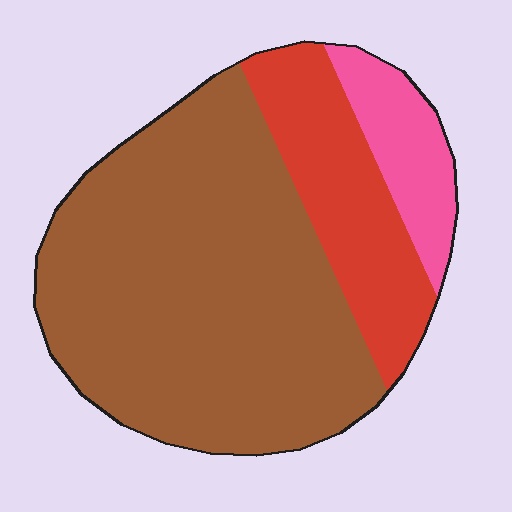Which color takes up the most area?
Brown, at roughly 70%.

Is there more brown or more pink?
Brown.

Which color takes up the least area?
Pink, at roughly 10%.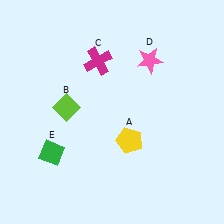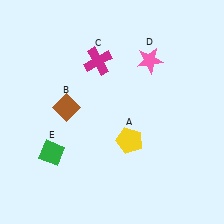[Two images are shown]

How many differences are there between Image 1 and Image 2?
There is 1 difference between the two images.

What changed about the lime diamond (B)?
In Image 1, B is lime. In Image 2, it changed to brown.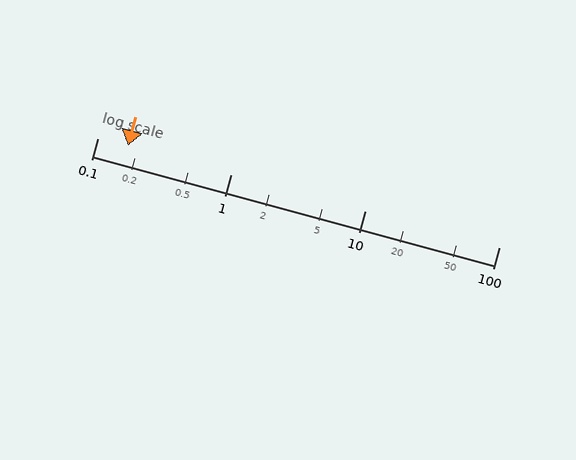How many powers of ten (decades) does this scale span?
The scale spans 3 decades, from 0.1 to 100.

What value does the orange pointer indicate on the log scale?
The pointer indicates approximately 0.17.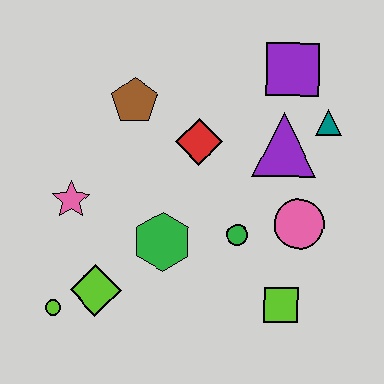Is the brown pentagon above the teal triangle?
Yes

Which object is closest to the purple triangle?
The teal triangle is closest to the purple triangle.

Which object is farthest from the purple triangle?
The lime circle is farthest from the purple triangle.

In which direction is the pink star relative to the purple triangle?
The pink star is to the left of the purple triangle.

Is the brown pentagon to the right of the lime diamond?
Yes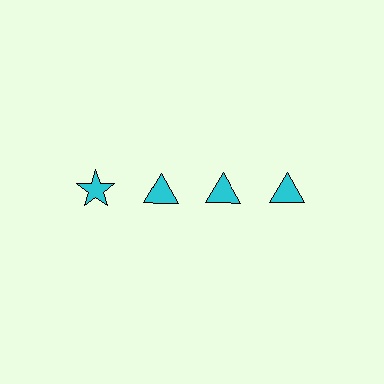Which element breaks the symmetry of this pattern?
The cyan star in the top row, leftmost column breaks the symmetry. All other shapes are cyan triangles.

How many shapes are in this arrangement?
There are 4 shapes arranged in a grid pattern.